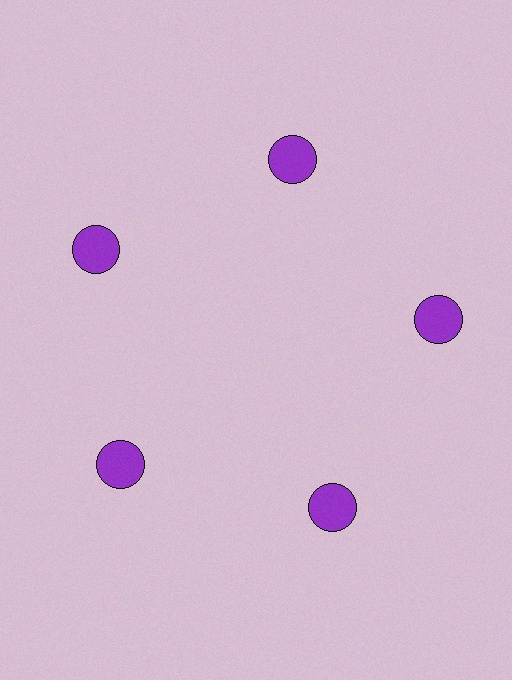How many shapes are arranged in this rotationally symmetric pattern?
There are 5 shapes, arranged in 5 groups of 1.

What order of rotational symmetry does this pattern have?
This pattern has 5-fold rotational symmetry.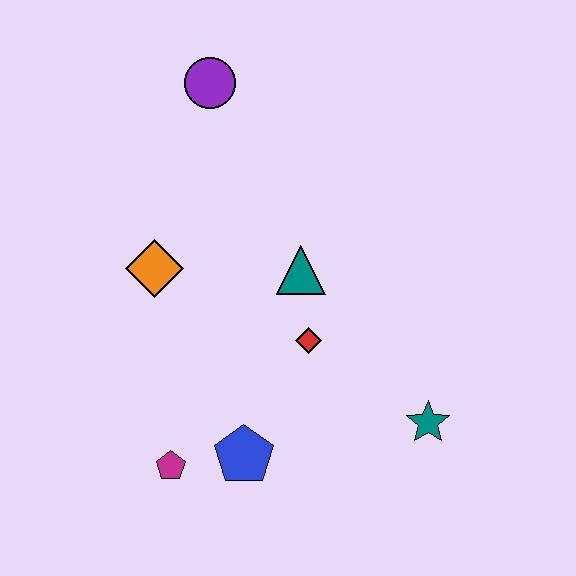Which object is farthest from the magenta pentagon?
The purple circle is farthest from the magenta pentagon.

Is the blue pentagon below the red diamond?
Yes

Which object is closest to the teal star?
The red diamond is closest to the teal star.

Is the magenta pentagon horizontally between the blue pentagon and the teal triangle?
No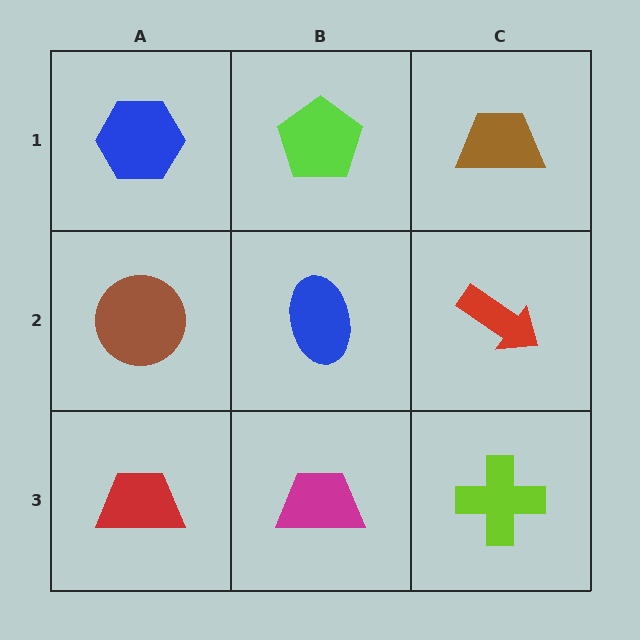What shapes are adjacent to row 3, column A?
A brown circle (row 2, column A), a magenta trapezoid (row 3, column B).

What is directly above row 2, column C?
A brown trapezoid.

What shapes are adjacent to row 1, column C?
A red arrow (row 2, column C), a lime pentagon (row 1, column B).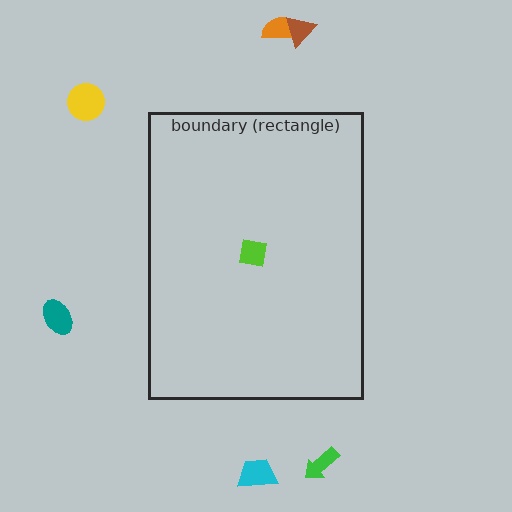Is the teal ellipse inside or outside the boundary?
Outside.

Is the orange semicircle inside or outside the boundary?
Outside.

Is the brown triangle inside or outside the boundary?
Outside.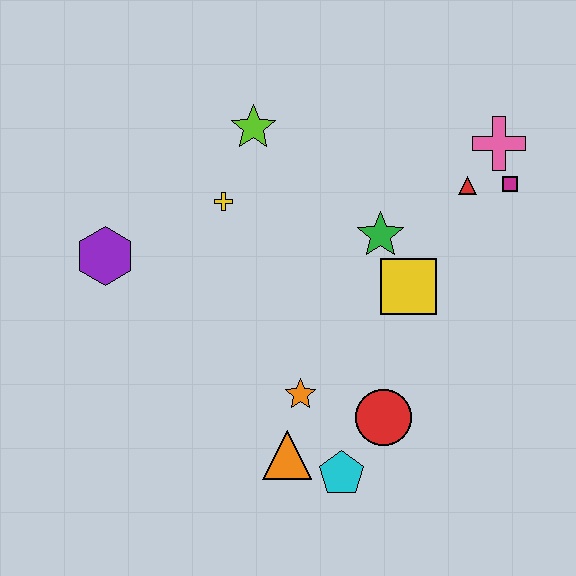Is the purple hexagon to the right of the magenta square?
No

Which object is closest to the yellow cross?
The lime star is closest to the yellow cross.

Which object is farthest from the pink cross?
The purple hexagon is farthest from the pink cross.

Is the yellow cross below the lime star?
Yes